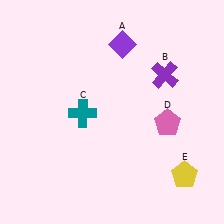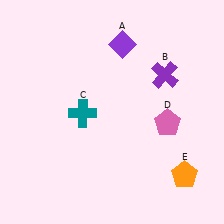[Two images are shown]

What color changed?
The pentagon (E) changed from yellow in Image 1 to orange in Image 2.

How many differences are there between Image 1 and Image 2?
There is 1 difference between the two images.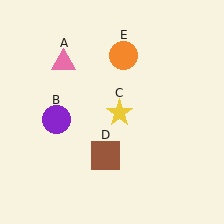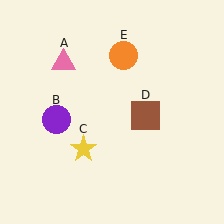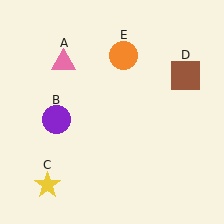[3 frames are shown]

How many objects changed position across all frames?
2 objects changed position: yellow star (object C), brown square (object D).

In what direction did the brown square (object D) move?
The brown square (object D) moved up and to the right.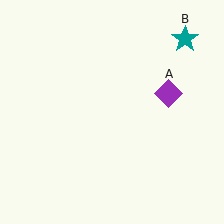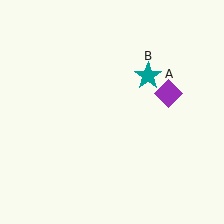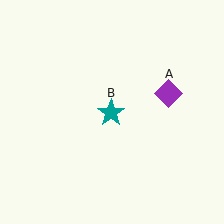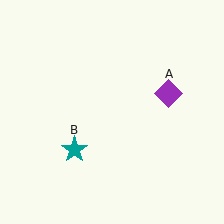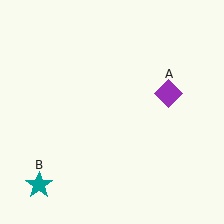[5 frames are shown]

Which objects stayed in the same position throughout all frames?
Purple diamond (object A) remained stationary.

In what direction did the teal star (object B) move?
The teal star (object B) moved down and to the left.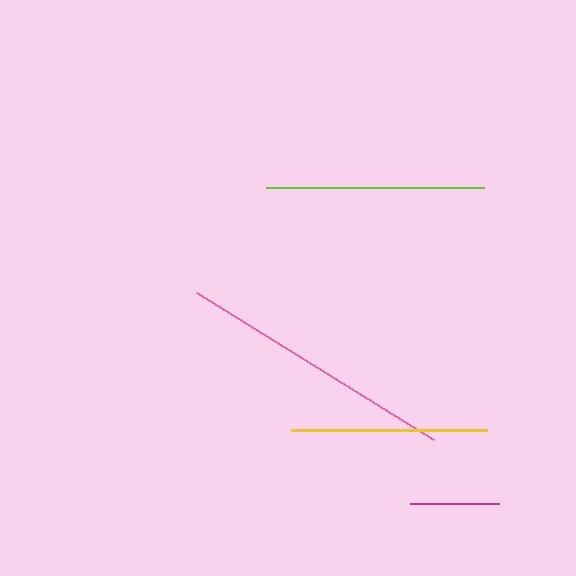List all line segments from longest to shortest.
From longest to shortest: pink, lime, yellow, magenta.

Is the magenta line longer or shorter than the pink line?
The pink line is longer than the magenta line.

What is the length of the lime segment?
The lime segment is approximately 219 pixels long.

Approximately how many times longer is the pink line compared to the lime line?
The pink line is approximately 1.3 times the length of the lime line.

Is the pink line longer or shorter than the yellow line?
The pink line is longer than the yellow line.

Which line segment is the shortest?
The magenta line is the shortest at approximately 88 pixels.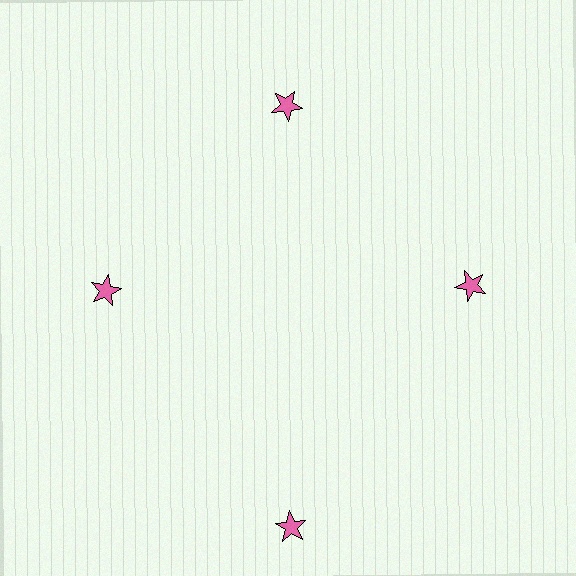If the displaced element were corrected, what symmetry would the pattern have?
It would have 4-fold rotational symmetry — the pattern would map onto itself every 90 degrees.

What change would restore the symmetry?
The symmetry would be restored by moving it inward, back onto the ring so that all 4 stars sit at equal angles and equal distance from the center.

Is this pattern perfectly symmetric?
No. The 4 pink stars are arranged in a ring, but one element near the 6 o'clock position is pushed outward from the center, breaking the 4-fold rotational symmetry.